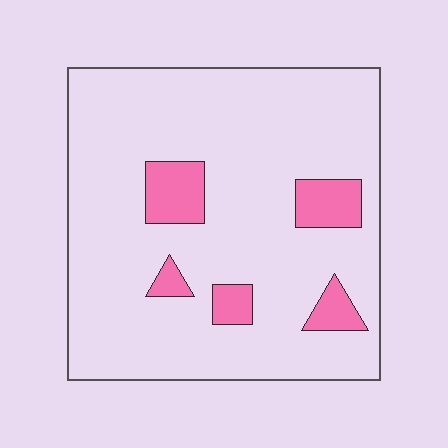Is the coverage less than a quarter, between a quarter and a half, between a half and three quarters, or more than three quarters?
Less than a quarter.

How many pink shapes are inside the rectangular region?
5.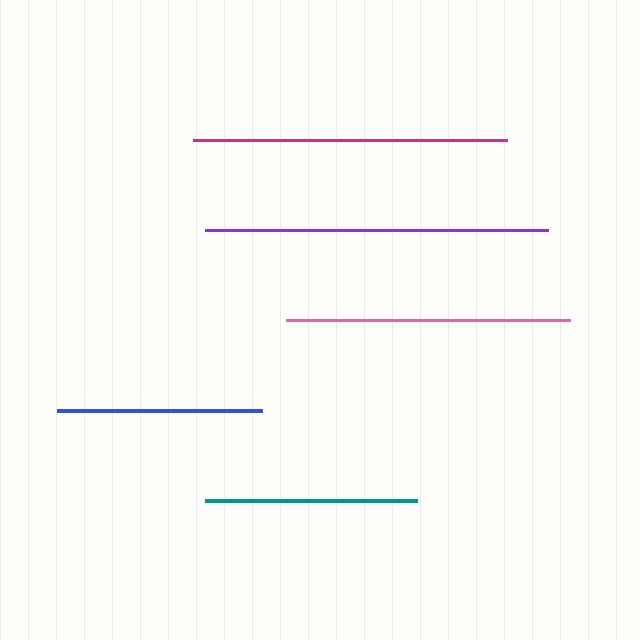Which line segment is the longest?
The purple line is the longest at approximately 343 pixels.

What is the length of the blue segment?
The blue segment is approximately 205 pixels long.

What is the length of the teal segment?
The teal segment is approximately 212 pixels long.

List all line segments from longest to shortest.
From longest to shortest: purple, magenta, pink, teal, blue.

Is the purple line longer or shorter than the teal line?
The purple line is longer than the teal line.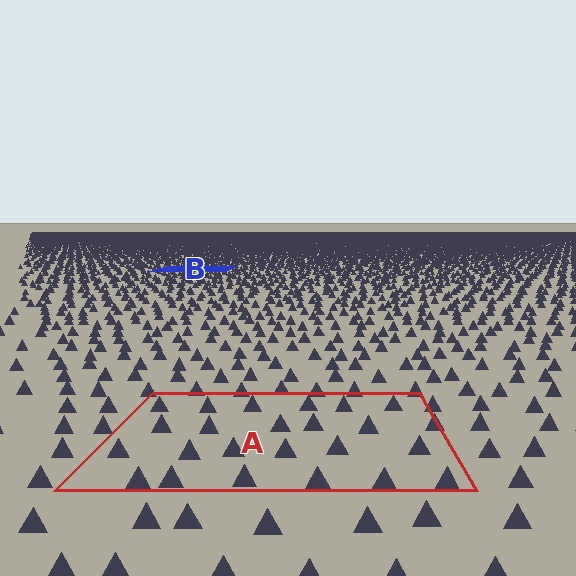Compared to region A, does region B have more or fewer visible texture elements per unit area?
Region B has more texture elements per unit area — they are packed more densely because it is farther away.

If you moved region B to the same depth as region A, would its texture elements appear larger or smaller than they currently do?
They would appear larger. At a closer depth, the same texture elements are projected at a bigger on-screen size.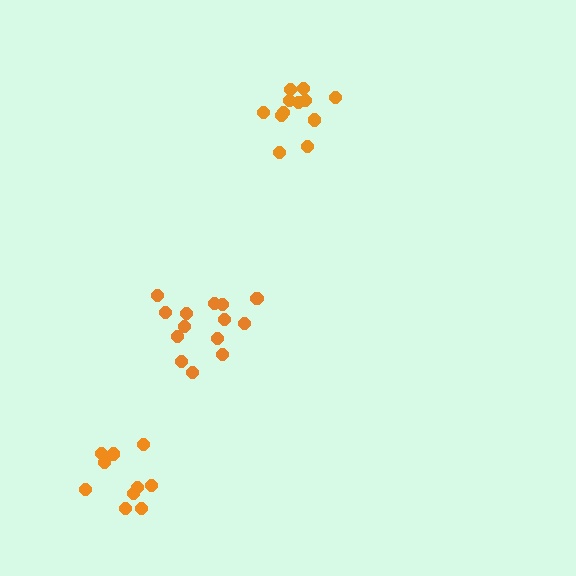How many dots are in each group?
Group 1: 10 dots, Group 2: 12 dots, Group 3: 14 dots (36 total).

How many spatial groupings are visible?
There are 3 spatial groupings.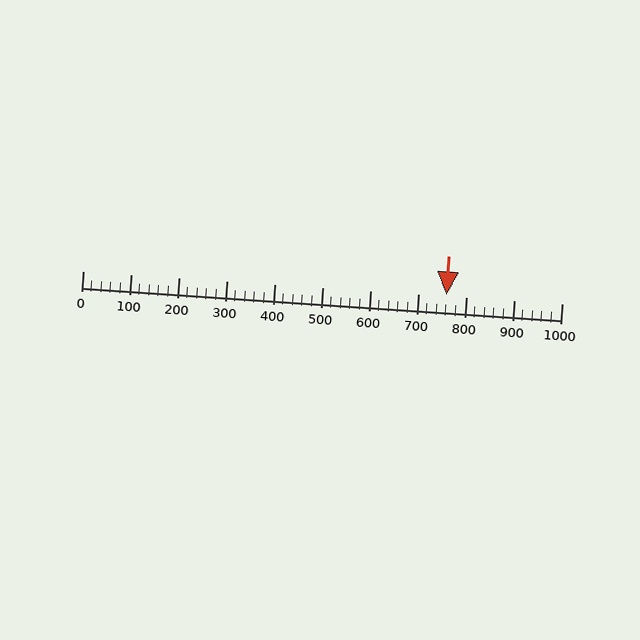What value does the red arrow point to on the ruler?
The red arrow points to approximately 760.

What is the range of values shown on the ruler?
The ruler shows values from 0 to 1000.